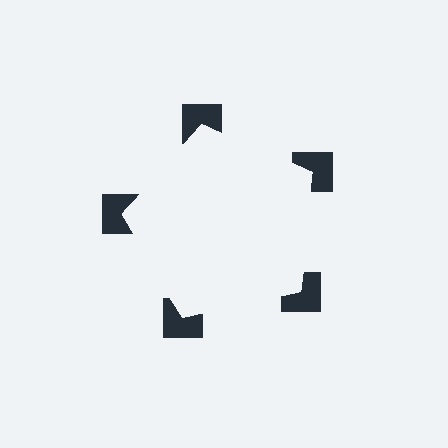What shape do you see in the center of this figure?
An illusory pentagon — its edges are inferred from the aligned wedge cuts in the notched squares, not physically drawn.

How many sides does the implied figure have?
5 sides.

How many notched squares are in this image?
There are 5 — one at each vertex of the illusory pentagon.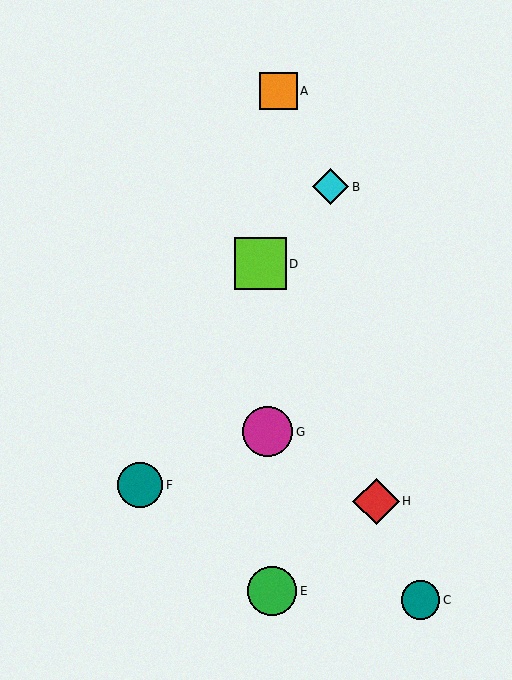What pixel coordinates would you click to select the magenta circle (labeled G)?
Click at (268, 432) to select the magenta circle G.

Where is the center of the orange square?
The center of the orange square is at (279, 91).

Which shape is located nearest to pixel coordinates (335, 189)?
The cyan diamond (labeled B) at (331, 187) is nearest to that location.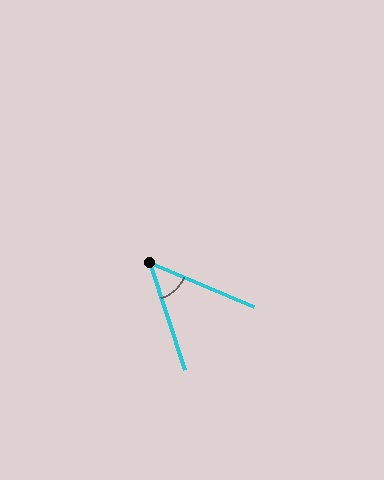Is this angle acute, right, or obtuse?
It is acute.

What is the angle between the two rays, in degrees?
Approximately 49 degrees.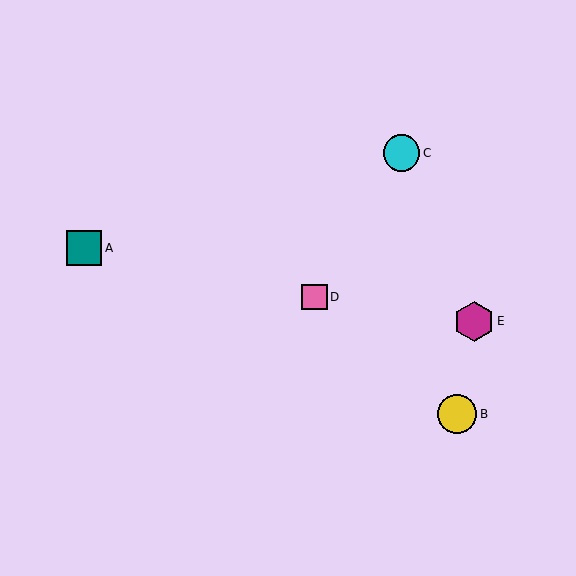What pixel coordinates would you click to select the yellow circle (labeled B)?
Click at (457, 414) to select the yellow circle B.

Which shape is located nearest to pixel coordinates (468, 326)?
The magenta hexagon (labeled E) at (474, 321) is nearest to that location.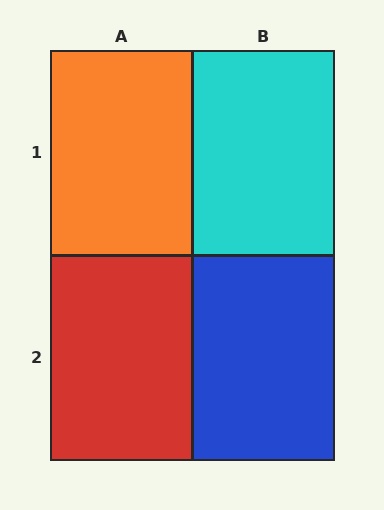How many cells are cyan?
1 cell is cyan.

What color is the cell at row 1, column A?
Orange.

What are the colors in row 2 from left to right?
Red, blue.